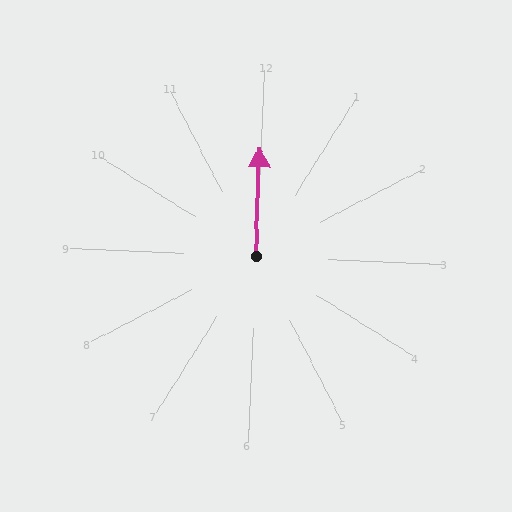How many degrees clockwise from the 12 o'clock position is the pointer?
Approximately 359 degrees.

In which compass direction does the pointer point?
North.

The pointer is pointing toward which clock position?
Roughly 12 o'clock.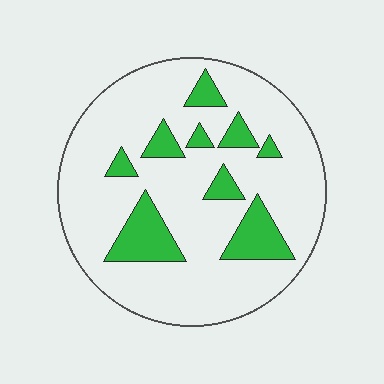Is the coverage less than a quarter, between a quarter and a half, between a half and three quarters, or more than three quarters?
Less than a quarter.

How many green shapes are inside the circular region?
9.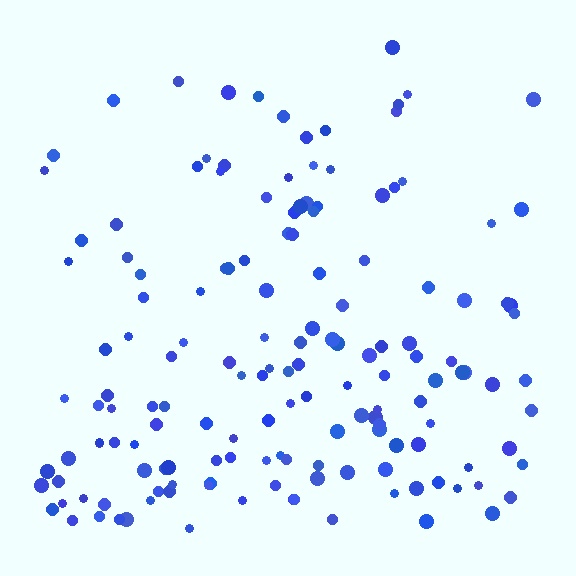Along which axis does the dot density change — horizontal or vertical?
Vertical.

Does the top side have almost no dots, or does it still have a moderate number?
Still a moderate number, just noticeably fewer than the bottom.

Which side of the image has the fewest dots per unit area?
The top.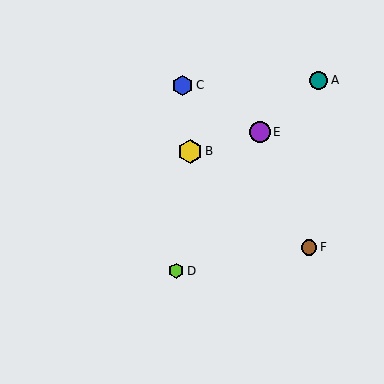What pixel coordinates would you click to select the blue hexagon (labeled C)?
Click at (182, 85) to select the blue hexagon C.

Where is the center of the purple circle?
The center of the purple circle is at (260, 132).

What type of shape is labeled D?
Shape D is a lime hexagon.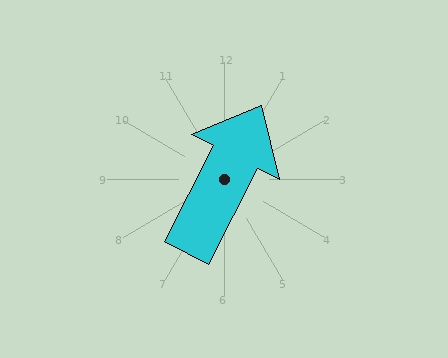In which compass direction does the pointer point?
Northeast.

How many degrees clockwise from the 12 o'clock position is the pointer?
Approximately 27 degrees.